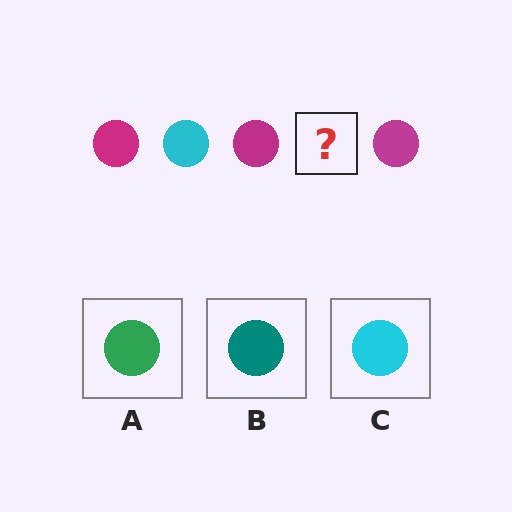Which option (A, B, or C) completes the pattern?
C.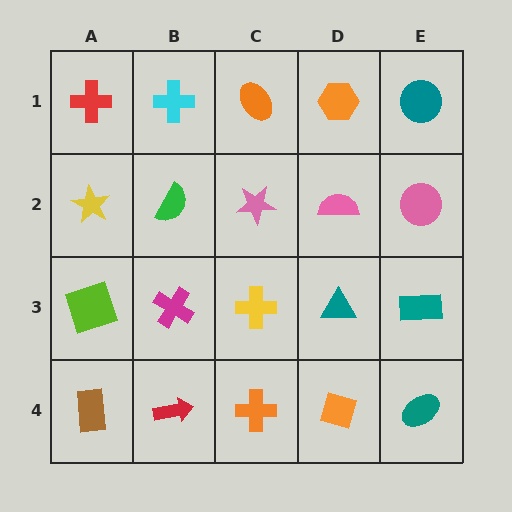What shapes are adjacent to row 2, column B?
A cyan cross (row 1, column B), a magenta cross (row 3, column B), a yellow star (row 2, column A), a pink star (row 2, column C).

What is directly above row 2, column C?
An orange ellipse.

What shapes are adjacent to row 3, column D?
A pink semicircle (row 2, column D), an orange square (row 4, column D), a yellow cross (row 3, column C), a teal rectangle (row 3, column E).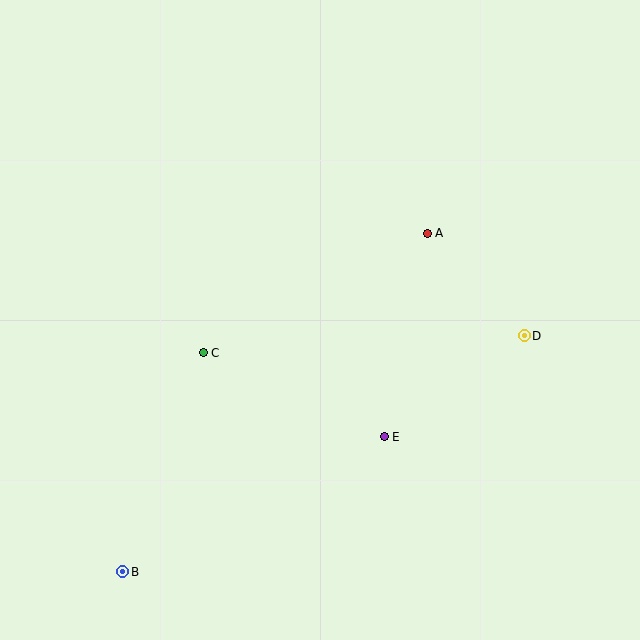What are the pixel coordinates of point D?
Point D is at (524, 336).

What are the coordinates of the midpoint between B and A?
The midpoint between B and A is at (275, 402).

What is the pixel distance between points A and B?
The distance between A and B is 456 pixels.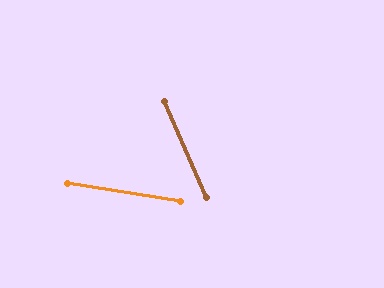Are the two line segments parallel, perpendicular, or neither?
Neither parallel nor perpendicular — they differ by about 58°.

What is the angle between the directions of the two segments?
Approximately 58 degrees.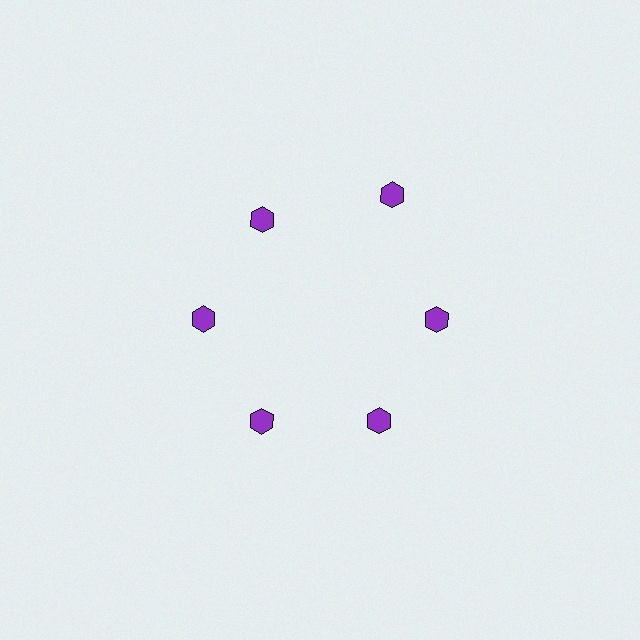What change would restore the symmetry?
The symmetry would be restored by moving it inward, back onto the ring so that all 6 hexagons sit at equal angles and equal distance from the center.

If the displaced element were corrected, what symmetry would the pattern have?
It would have 6-fold rotational symmetry — the pattern would map onto itself every 60 degrees.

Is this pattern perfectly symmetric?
No. The 6 purple hexagons are arranged in a ring, but one element near the 1 o'clock position is pushed outward from the center, breaking the 6-fold rotational symmetry.